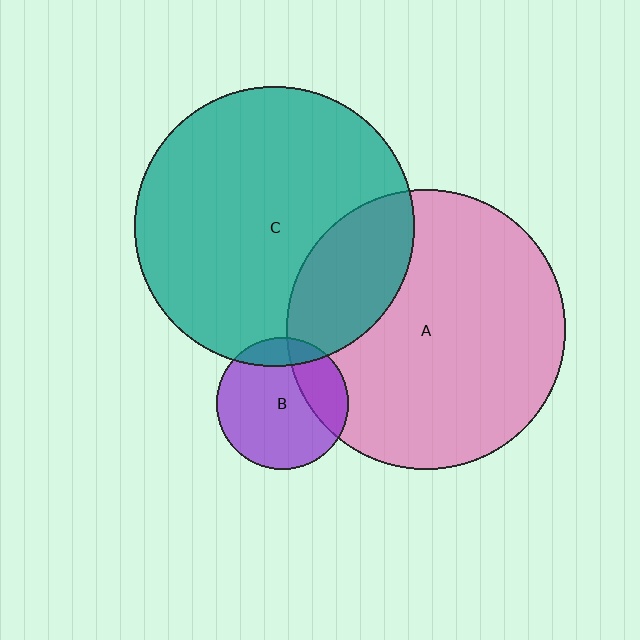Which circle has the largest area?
Circle C (teal).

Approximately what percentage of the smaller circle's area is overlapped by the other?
Approximately 15%.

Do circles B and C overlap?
Yes.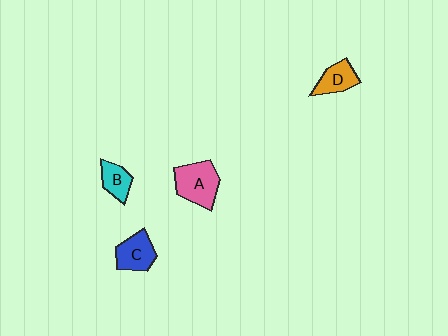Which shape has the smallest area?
Shape B (cyan).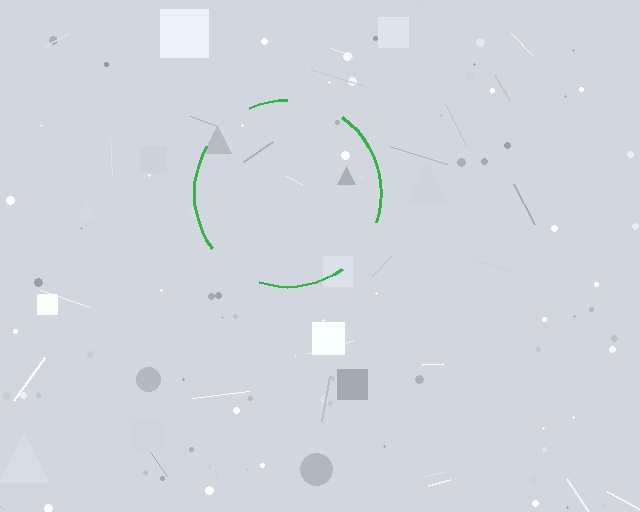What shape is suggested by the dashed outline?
The dashed outline suggests a circle.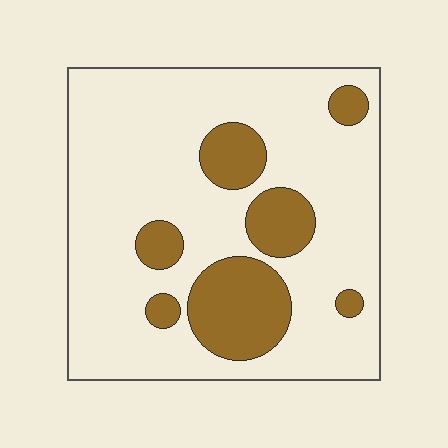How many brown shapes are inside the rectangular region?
7.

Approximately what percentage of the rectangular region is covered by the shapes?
Approximately 20%.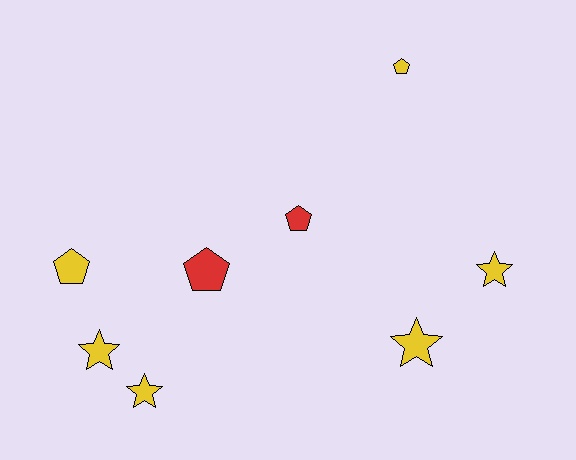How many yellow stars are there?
There are 4 yellow stars.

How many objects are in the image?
There are 8 objects.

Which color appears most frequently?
Yellow, with 6 objects.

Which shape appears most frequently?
Star, with 4 objects.